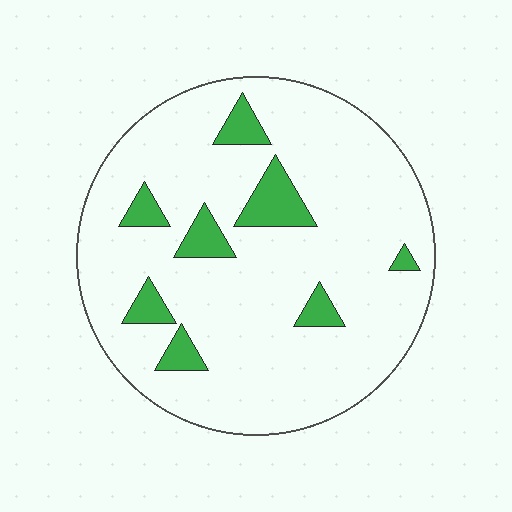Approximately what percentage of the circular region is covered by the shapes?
Approximately 10%.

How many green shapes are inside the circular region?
8.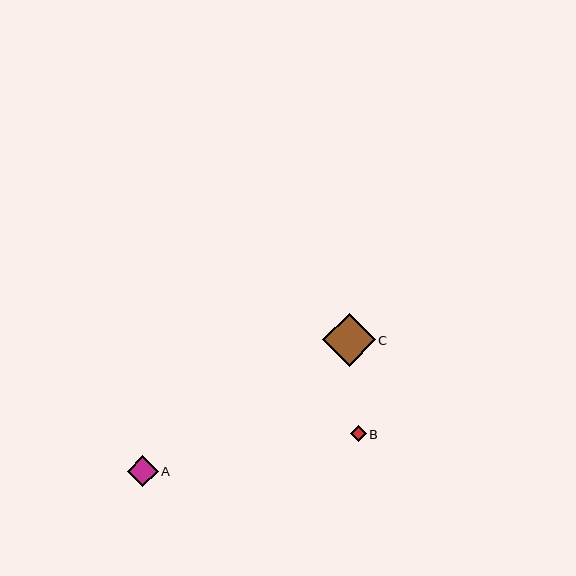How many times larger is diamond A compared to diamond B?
Diamond A is approximately 1.9 times the size of diamond B.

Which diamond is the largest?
Diamond C is the largest with a size of approximately 53 pixels.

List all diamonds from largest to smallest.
From largest to smallest: C, A, B.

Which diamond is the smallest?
Diamond B is the smallest with a size of approximately 16 pixels.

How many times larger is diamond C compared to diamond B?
Diamond C is approximately 3.2 times the size of diamond B.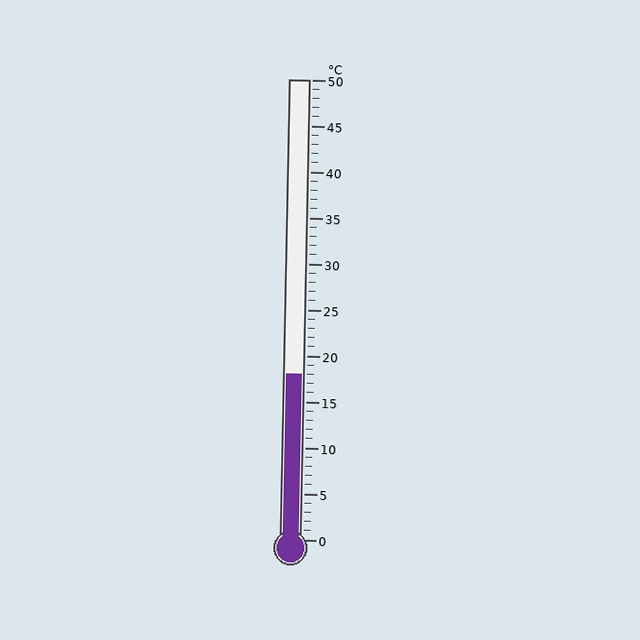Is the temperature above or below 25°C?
The temperature is below 25°C.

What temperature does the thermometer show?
The thermometer shows approximately 18°C.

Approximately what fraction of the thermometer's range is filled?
The thermometer is filled to approximately 35% of its range.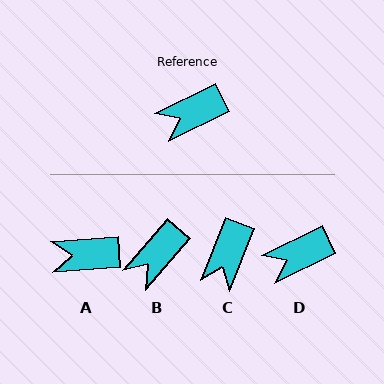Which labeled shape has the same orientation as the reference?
D.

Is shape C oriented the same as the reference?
No, it is off by about 43 degrees.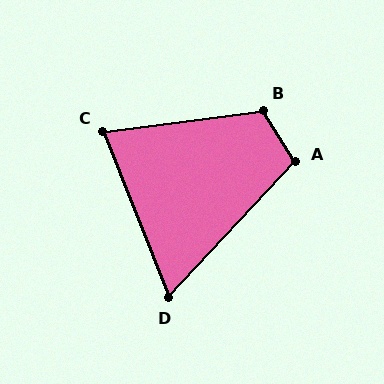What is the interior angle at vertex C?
Approximately 76 degrees (acute).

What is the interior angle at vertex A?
Approximately 104 degrees (obtuse).